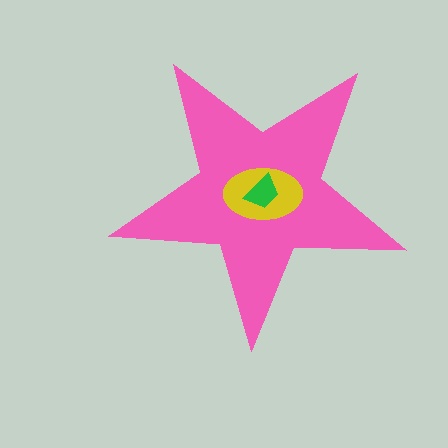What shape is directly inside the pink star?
The yellow ellipse.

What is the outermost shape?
The pink star.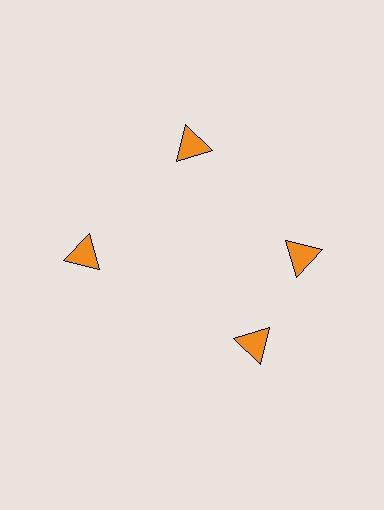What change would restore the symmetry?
The symmetry would be restored by rotating it back into even spacing with its neighbors so that all 4 triangles sit at equal angles and equal distance from the center.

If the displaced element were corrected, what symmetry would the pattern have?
It would have 4-fold rotational symmetry — the pattern would map onto itself every 90 degrees.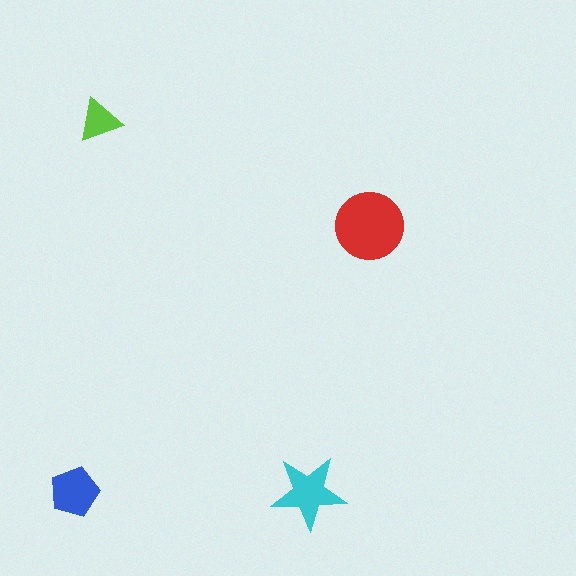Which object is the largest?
The red circle.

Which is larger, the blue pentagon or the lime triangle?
The blue pentagon.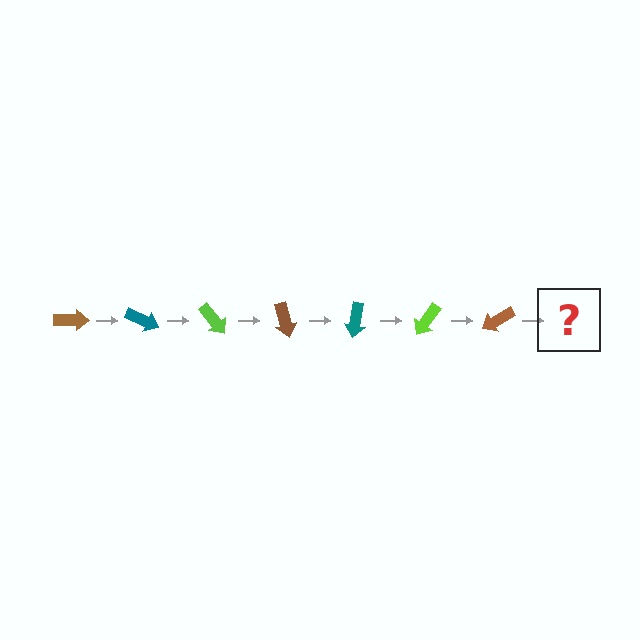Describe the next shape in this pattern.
It should be a teal arrow, rotated 175 degrees from the start.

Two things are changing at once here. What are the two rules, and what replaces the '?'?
The two rules are that it rotates 25 degrees each step and the color cycles through brown, teal, and lime. The '?' should be a teal arrow, rotated 175 degrees from the start.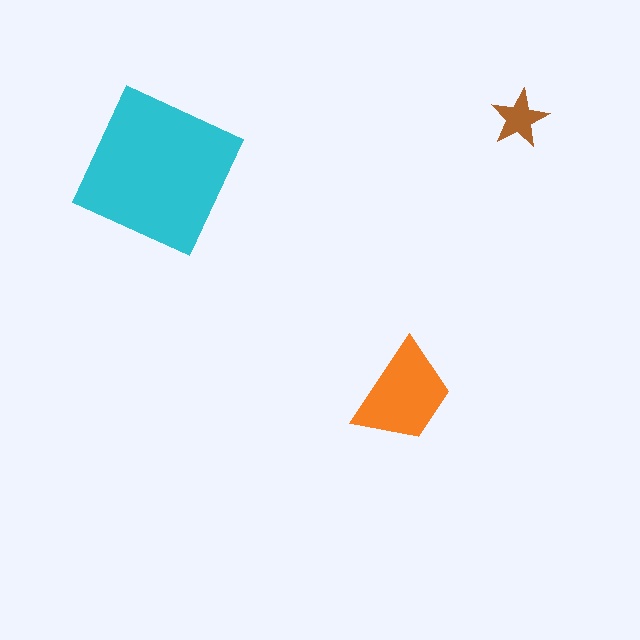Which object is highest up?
The brown star is topmost.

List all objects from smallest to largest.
The brown star, the orange trapezoid, the cyan square.